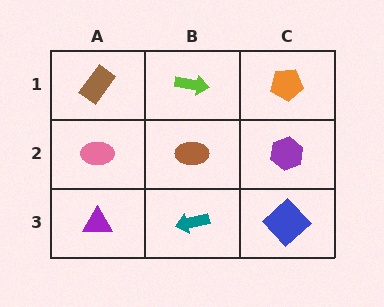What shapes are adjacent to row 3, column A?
A pink ellipse (row 2, column A), a teal arrow (row 3, column B).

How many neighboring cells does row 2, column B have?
4.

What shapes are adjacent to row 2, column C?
An orange pentagon (row 1, column C), a blue diamond (row 3, column C), a brown ellipse (row 2, column B).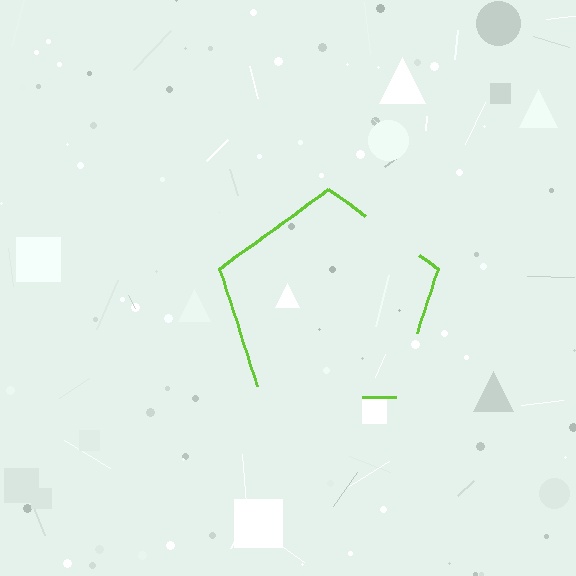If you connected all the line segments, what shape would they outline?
They would outline a pentagon.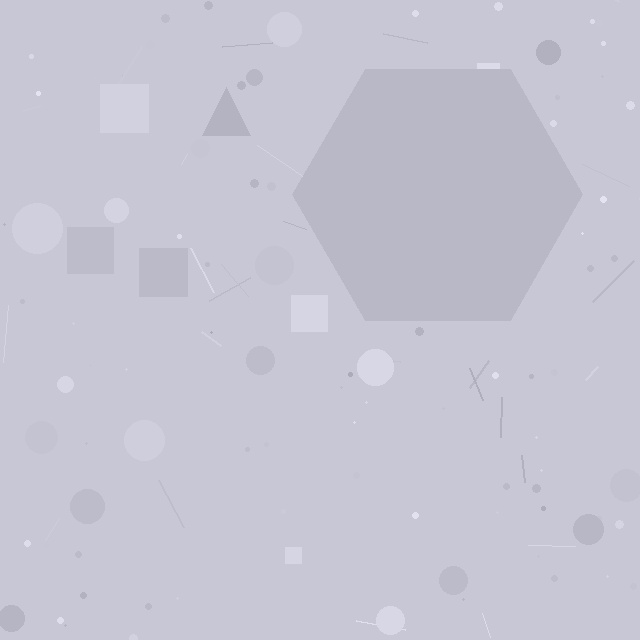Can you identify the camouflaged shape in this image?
The camouflaged shape is a hexagon.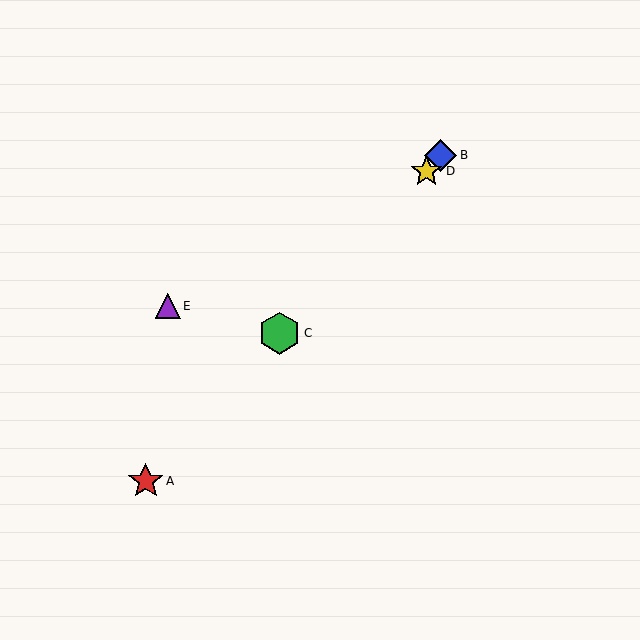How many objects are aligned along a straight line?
4 objects (A, B, C, D) are aligned along a straight line.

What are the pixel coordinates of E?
Object E is at (168, 306).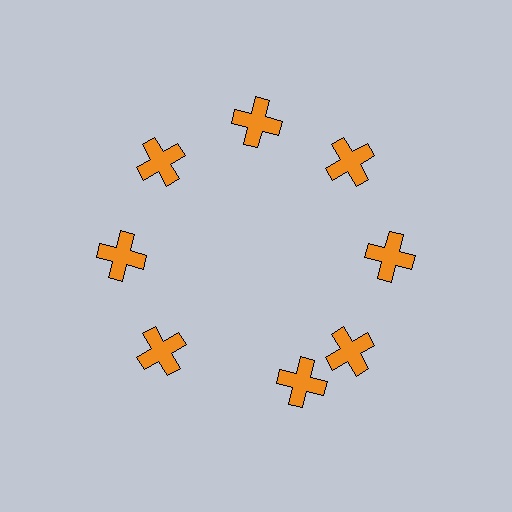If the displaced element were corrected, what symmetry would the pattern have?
It would have 8-fold rotational symmetry — the pattern would map onto itself every 45 degrees.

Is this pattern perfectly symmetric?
No. The 8 orange crosses are arranged in a ring, but one element near the 6 o'clock position is rotated out of alignment along the ring, breaking the 8-fold rotational symmetry.